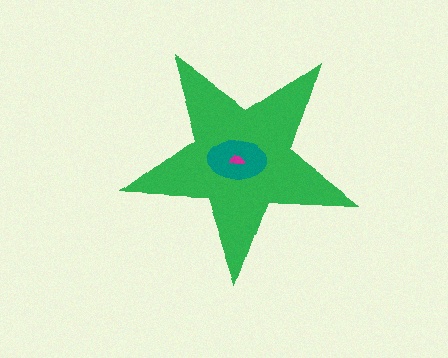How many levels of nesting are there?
3.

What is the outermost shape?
The green star.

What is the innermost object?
The magenta semicircle.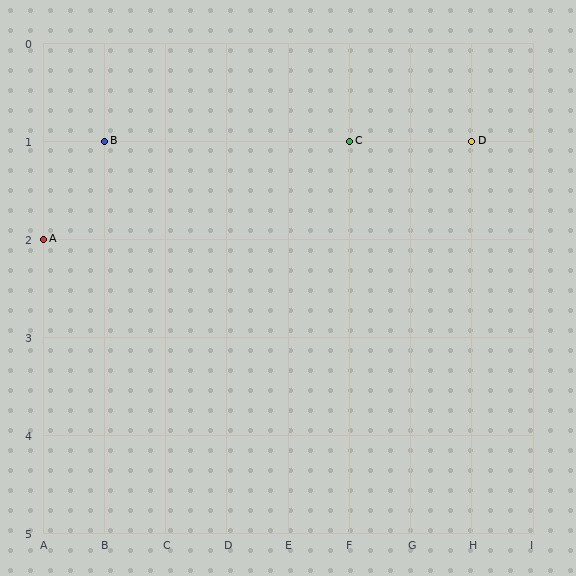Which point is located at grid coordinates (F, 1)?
Point C is at (F, 1).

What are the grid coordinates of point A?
Point A is at grid coordinates (A, 2).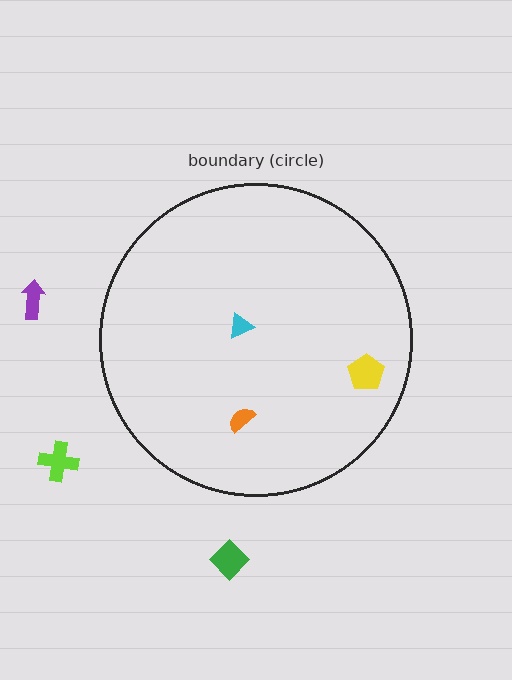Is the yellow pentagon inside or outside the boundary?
Inside.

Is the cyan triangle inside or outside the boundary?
Inside.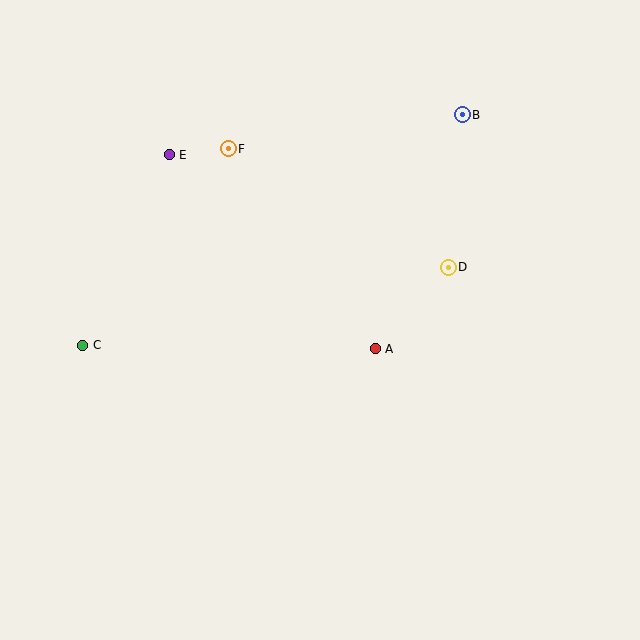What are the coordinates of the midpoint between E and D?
The midpoint between E and D is at (309, 211).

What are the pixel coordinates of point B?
Point B is at (462, 115).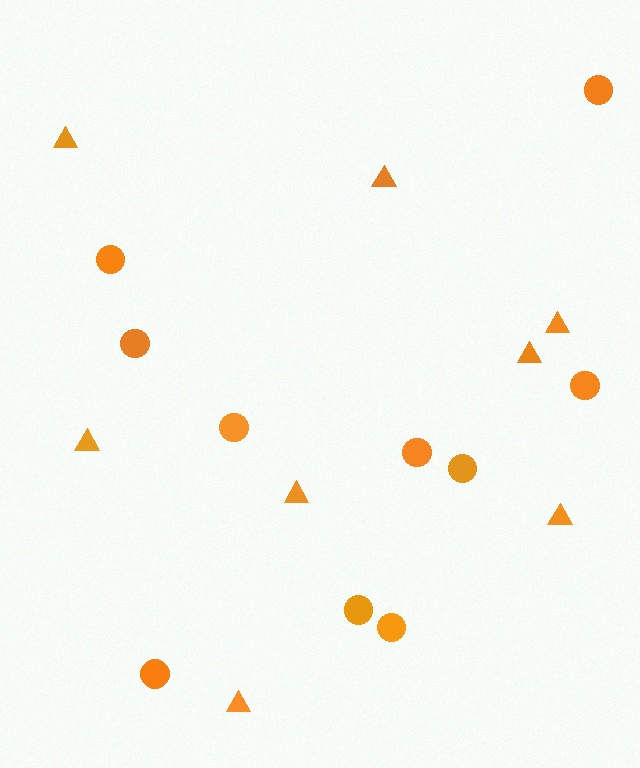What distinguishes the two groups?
There are 2 groups: one group of circles (10) and one group of triangles (8).